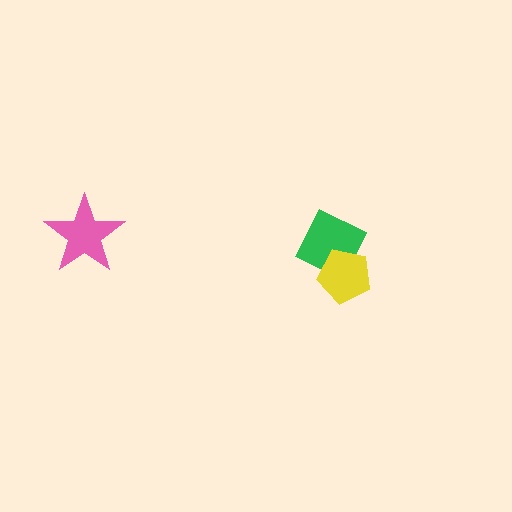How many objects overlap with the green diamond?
1 object overlaps with the green diamond.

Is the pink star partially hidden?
No, no other shape covers it.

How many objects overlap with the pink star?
0 objects overlap with the pink star.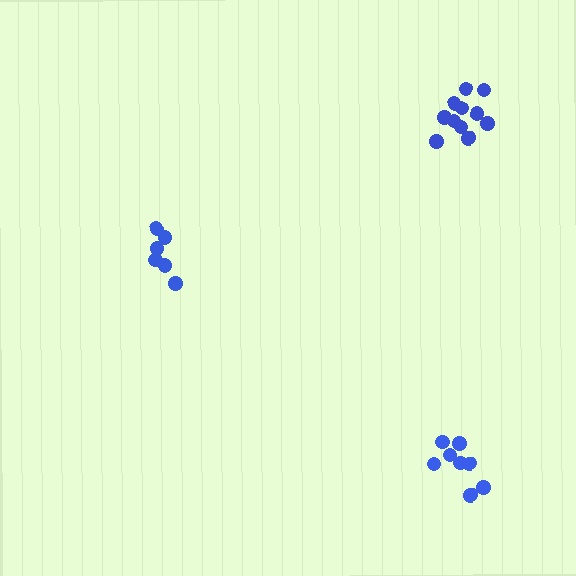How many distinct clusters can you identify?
There are 3 distinct clusters.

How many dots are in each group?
Group 1: 6 dots, Group 2: 8 dots, Group 3: 11 dots (25 total).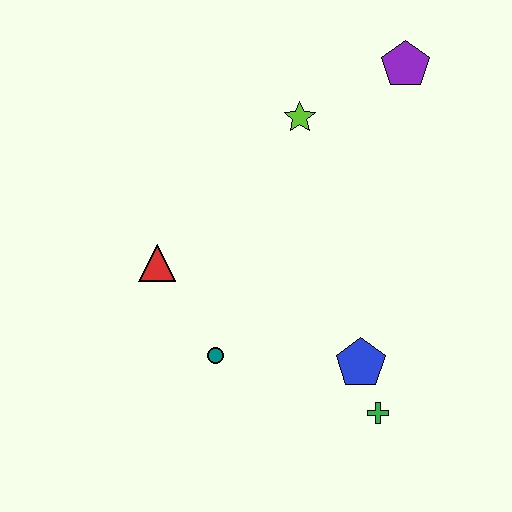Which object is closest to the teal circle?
The red triangle is closest to the teal circle.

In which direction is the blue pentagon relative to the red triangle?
The blue pentagon is to the right of the red triangle.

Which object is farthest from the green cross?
The purple pentagon is farthest from the green cross.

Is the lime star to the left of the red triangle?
No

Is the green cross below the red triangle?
Yes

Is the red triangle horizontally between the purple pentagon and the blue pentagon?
No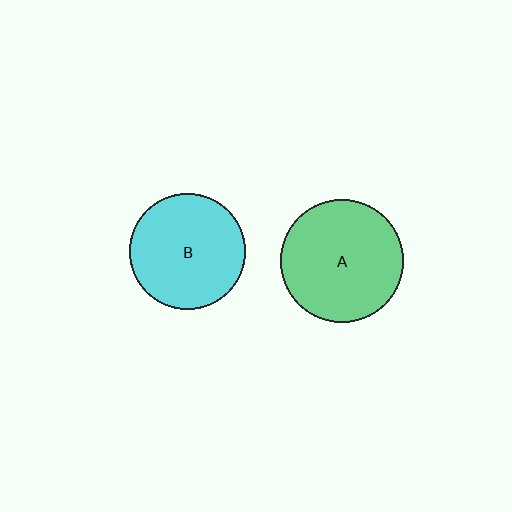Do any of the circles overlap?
No, none of the circles overlap.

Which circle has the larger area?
Circle A (green).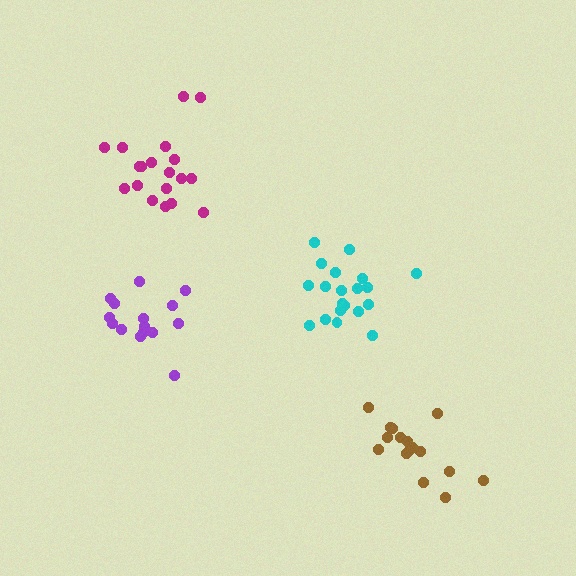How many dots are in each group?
Group 1: 16 dots, Group 2: 19 dots, Group 3: 20 dots, Group 4: 15 dots (70 total).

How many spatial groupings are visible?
There are 4 spatial groupings.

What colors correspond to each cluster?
The clusters are colored: brown, magenta, cyan, purple.